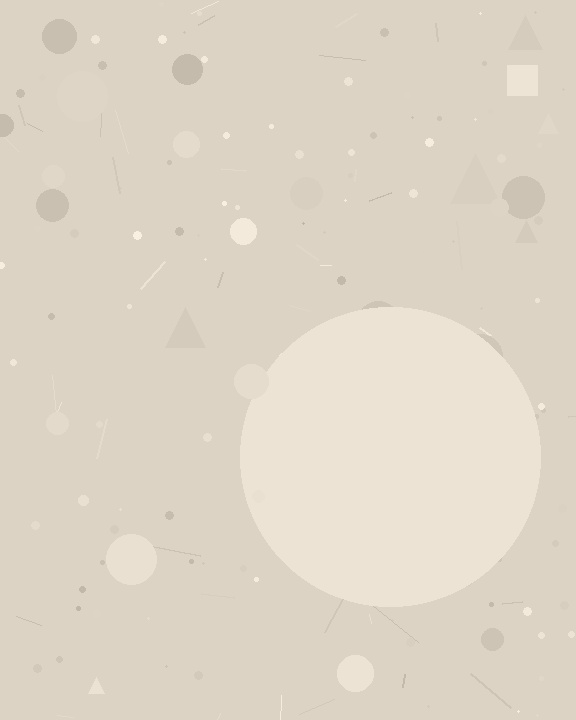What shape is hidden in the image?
A circle is hidden in the image.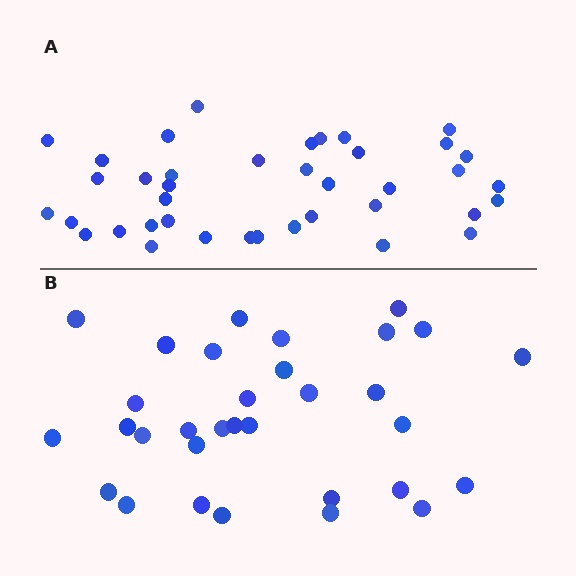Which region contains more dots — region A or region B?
Region A (the top region) has more dots.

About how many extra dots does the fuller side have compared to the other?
Region A has roughly 8 or so more dots than region B.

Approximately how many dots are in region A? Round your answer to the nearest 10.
About 40 dots. (The exact count is 39, which rounds to 40.)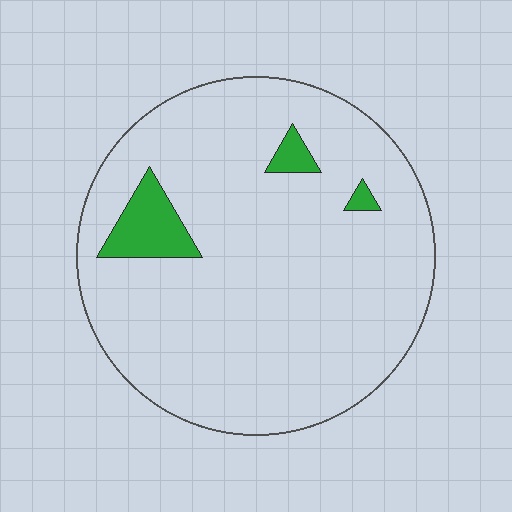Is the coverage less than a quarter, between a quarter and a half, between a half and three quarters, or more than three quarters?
Less than a quarter.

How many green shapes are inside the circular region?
3.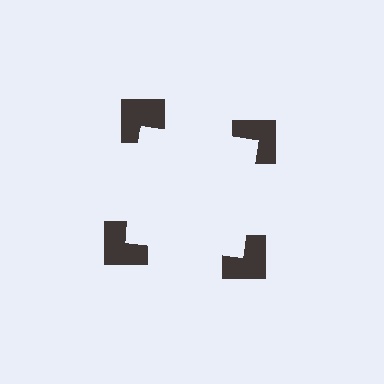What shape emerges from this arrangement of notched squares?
An illusory square — its edges are inferred from the aligned wedge cuts in the notched squares, not physically drawn.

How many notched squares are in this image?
There are 4 — one at each vertex of the illusory square.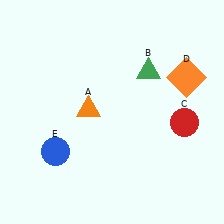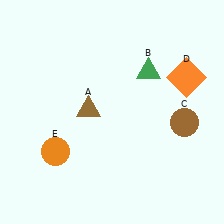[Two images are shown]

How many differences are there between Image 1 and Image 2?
There are 3 differences between the two images.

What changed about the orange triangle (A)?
In Image 1, A is orange. In Image 2, it changed to brown.